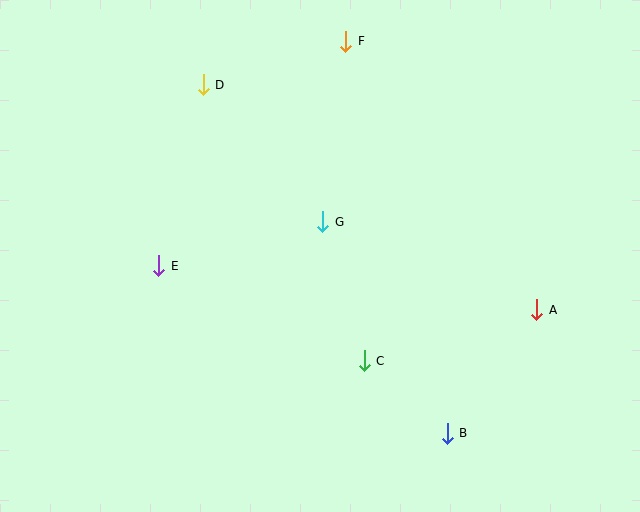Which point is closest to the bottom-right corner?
Point B is closest to the bottom-right corner.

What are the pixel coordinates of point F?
Point F is at (346, 41).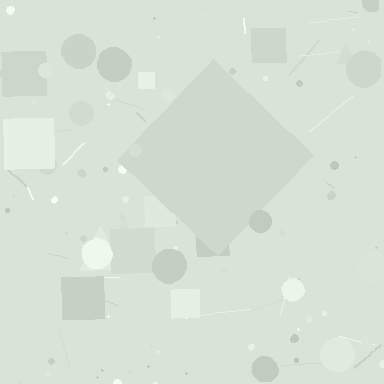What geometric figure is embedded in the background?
A diamond is embedded in the background.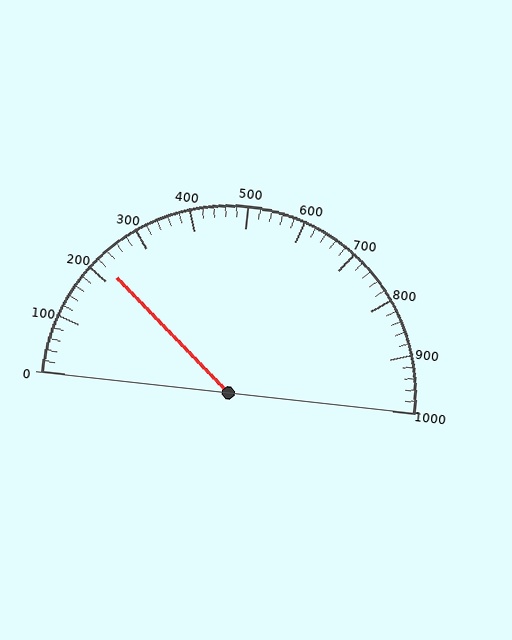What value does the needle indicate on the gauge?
The needle indicates approximately 220.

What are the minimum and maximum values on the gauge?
The gauge ranges from 0 to 1000.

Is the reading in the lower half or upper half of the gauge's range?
The reading is in the lower half of the range (0 to 1000).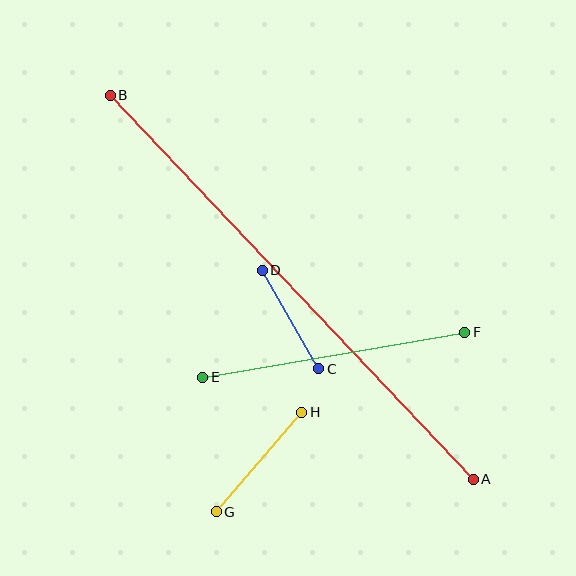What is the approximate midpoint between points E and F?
The midpoint is at approximately (334, 355) pixels.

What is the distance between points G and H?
The distance is approximately 131 pixels.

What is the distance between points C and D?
The distance is approximately 114 pixels.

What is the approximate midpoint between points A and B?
The midpoint is at approximately (292, 287) pixels.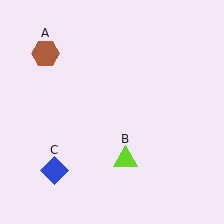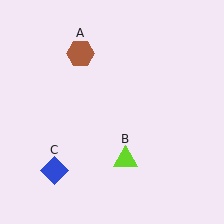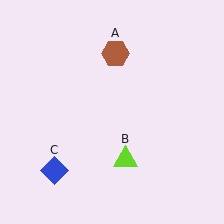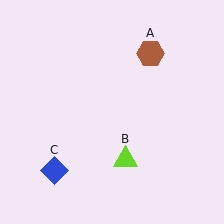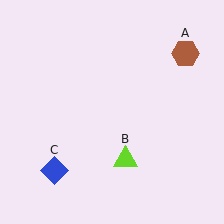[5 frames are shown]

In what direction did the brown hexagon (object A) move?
The brown hexagon (object A) moved right.